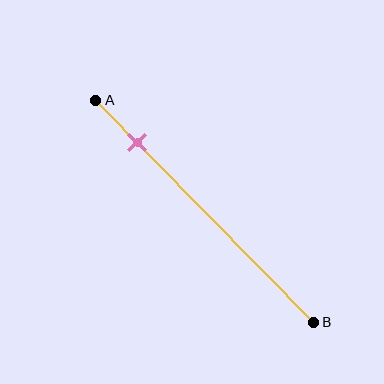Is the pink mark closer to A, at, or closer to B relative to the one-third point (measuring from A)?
The pink mark is closer to point A than the one-third point of segment AB.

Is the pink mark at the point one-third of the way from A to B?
No, the mark is at about 20% from A, not at the 33% one-third point.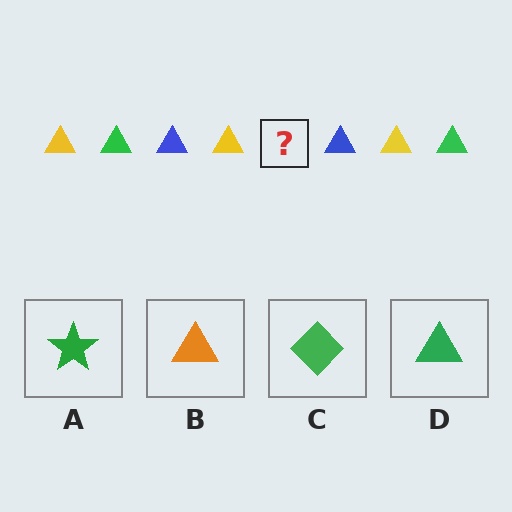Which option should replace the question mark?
Option D.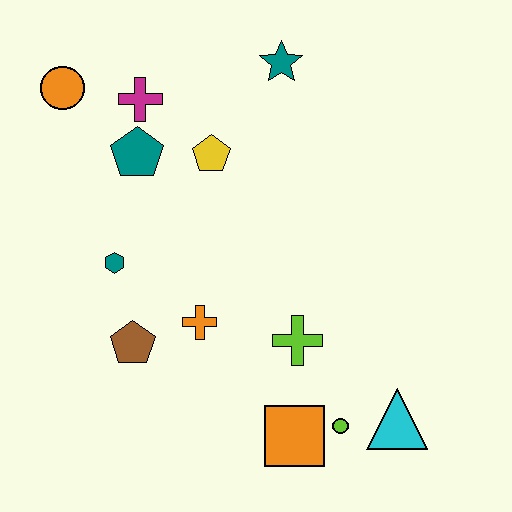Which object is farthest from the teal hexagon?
The cyan triangle is farthest from the teal hexagon.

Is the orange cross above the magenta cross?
No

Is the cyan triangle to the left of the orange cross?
No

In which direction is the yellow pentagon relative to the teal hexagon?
The yellow pentagon is above the teal hexagon.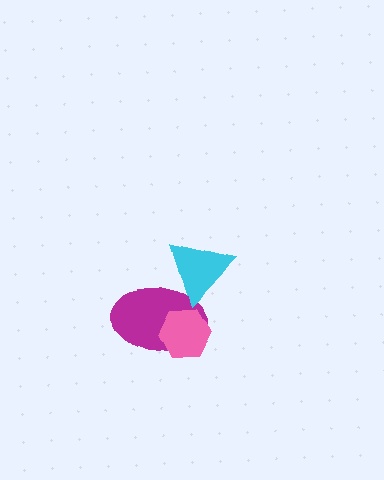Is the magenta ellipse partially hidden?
Yes, it is partially covered by another shape.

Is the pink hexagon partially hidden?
No, no other shape covers it.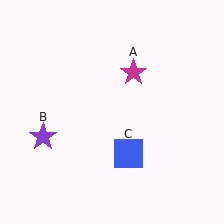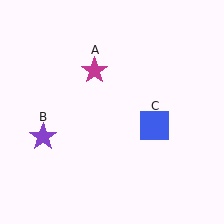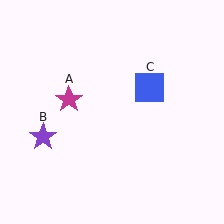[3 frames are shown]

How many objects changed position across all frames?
2 objects changed position: magenta star (object A), blue square (object C).